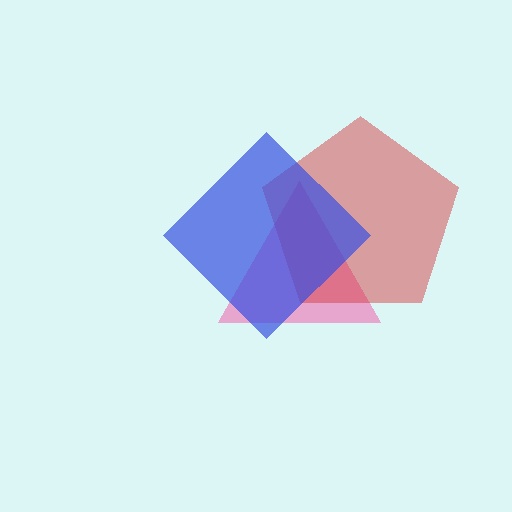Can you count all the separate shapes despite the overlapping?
Yes, there are 3 separate shapes.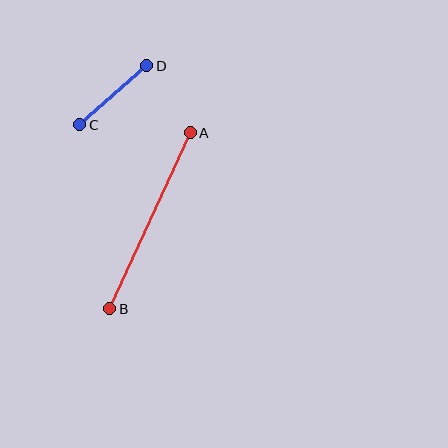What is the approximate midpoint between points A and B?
The midpoint is at approximately (150, 221) pixels.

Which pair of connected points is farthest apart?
Points A and B are farthest apart.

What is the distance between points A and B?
The distance is approximately 194 pixels.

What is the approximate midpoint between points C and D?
The midpoint is at approximately (113, 95) pixels.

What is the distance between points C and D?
The distance is approximately 89 pixels.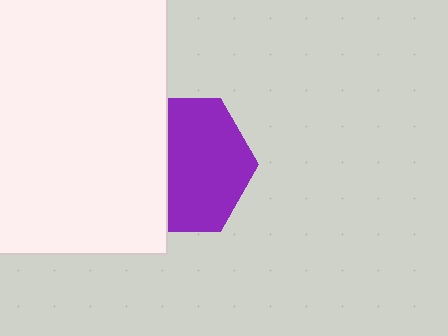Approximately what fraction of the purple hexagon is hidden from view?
Roughly 37% of the purple hexagon is hidden behind the white rectangle.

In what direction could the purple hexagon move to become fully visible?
The purple hexagon could move right. That would shift it out from behind the white rectangle entirely.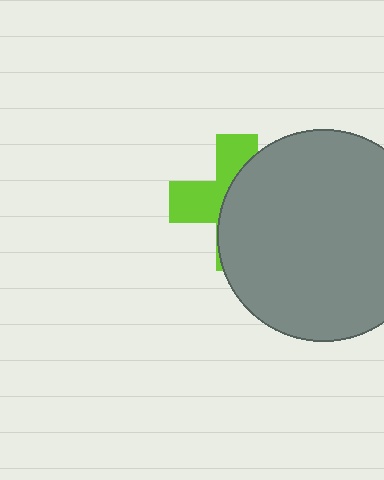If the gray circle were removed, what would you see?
You would see the complete lime cross.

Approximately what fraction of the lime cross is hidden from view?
Roughly 59% of the lime cross is hidden behind the gray circle.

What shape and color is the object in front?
The object in front is a gray circle.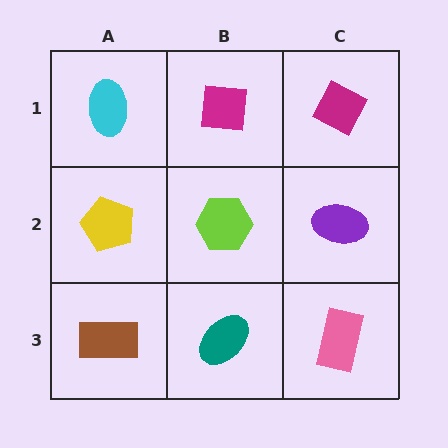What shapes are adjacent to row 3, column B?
A lime hexagon (row 2, column B), a brown rectangle (row 3, column A), a pink rectangle (row 3, column C).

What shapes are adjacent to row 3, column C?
A purple ellipse (row 2, column C), a teal ellipse (row 3, column B).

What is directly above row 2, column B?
A magenta square.